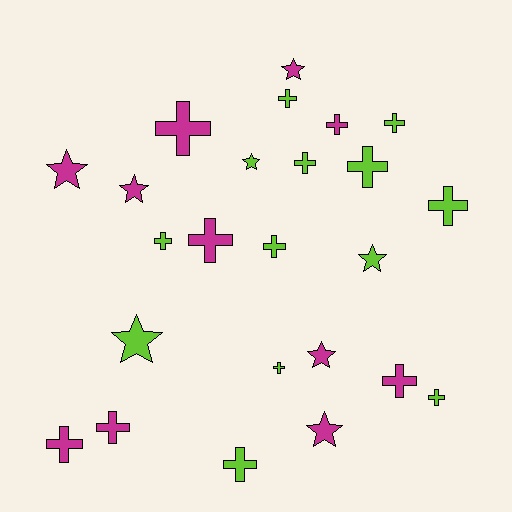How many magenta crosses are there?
There are 6 magenta crosses.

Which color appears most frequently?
Lime, with 13 objects.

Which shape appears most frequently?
Cross, with 16 objects.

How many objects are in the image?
There are 24 objects.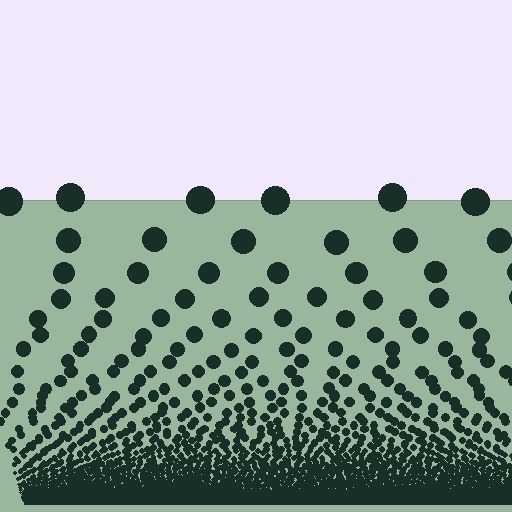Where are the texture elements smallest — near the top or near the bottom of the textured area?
Near the bottom.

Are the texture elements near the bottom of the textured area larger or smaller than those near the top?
Smaller. The gradient is inverted — elements near the bottom are smaller and denser.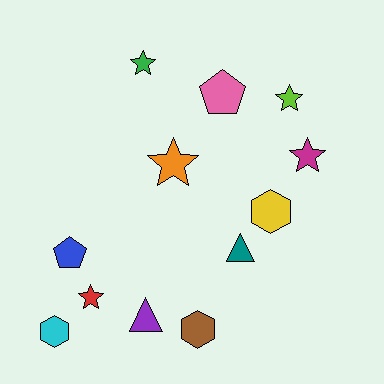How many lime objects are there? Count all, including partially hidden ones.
There is 1 lime object.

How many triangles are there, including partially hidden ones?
There are 2 triangles.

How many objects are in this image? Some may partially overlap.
There are 12 objects.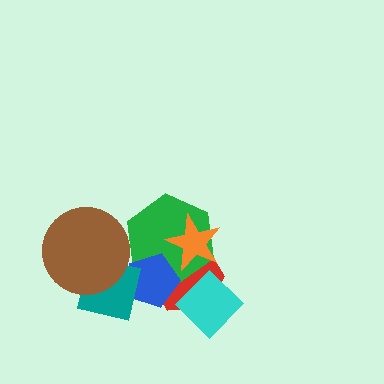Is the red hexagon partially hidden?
Yes, it is partially covered by another shape.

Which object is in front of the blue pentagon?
The teal square is in front of the blue pentagon.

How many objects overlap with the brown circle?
1 object overlaps with the brown circle.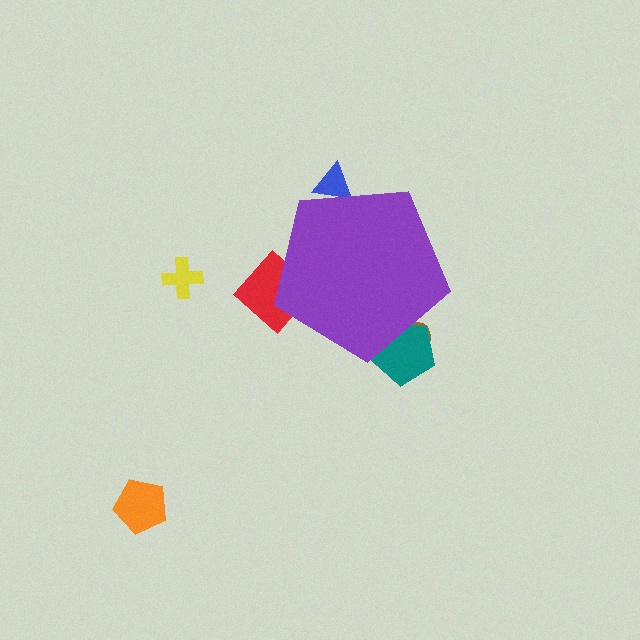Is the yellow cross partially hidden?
No, the yellow cross is fully visible.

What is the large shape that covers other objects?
A purple pentagon.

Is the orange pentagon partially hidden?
No, the orange pentagon is fully visible.